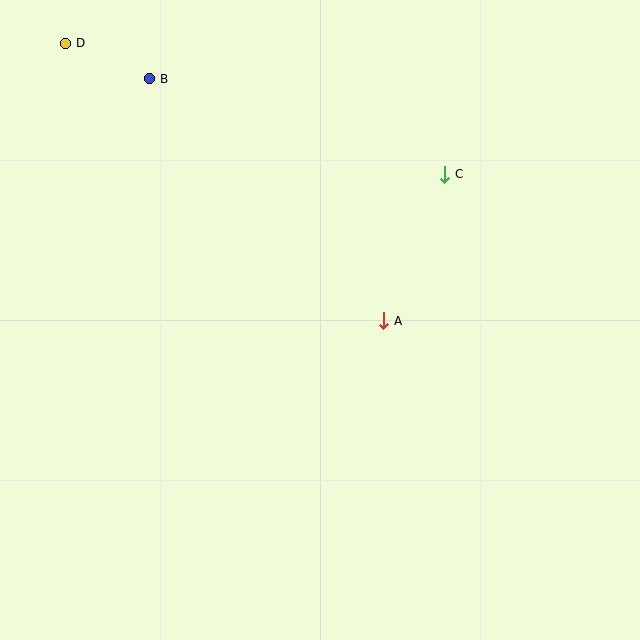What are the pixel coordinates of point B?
Point B is at (150, 79).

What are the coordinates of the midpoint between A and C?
The midpoint between A and C is at (414, 247).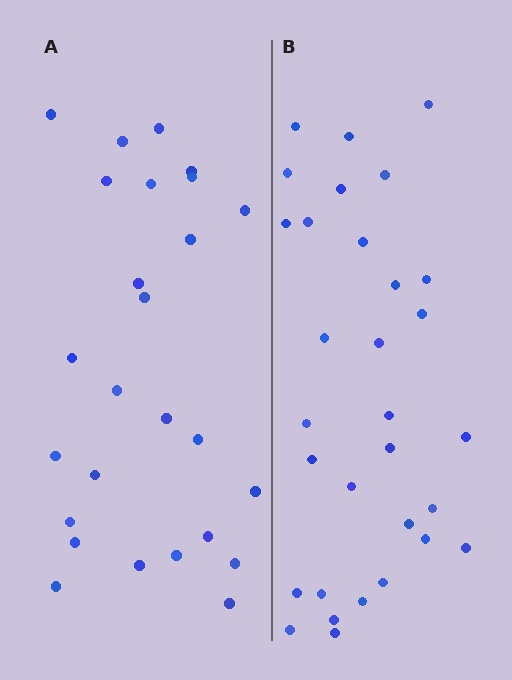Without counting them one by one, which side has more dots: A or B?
Region B (the right region) has more dots.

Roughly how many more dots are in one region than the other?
Region B has about 5 more dots than region A.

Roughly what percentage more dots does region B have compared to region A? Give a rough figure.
About 20% more.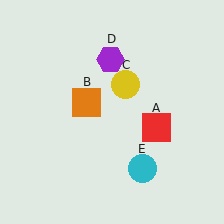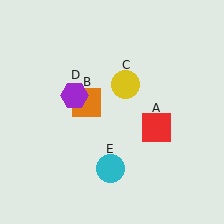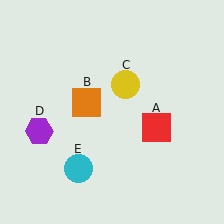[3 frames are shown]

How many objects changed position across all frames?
2 objects changed position: purple hexagon (object D), cyan circle (object E).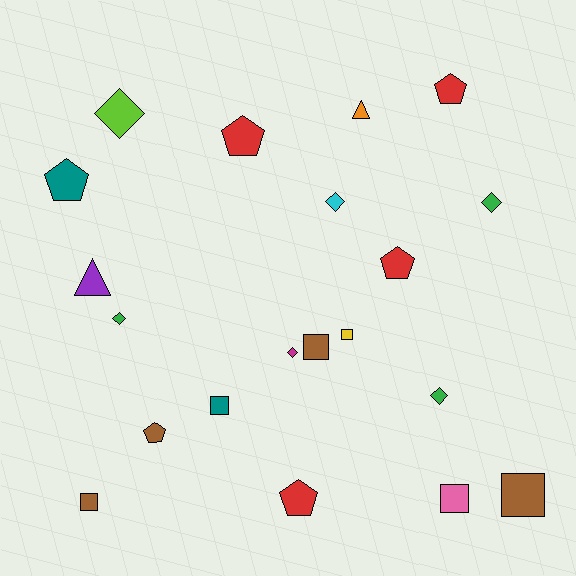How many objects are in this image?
There are 20 objects.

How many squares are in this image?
There are 6 squares.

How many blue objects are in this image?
There are no blue objects.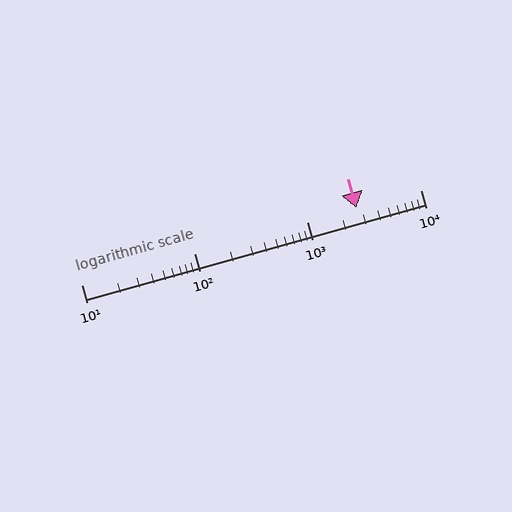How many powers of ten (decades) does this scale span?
The scale spans 3 decades, from 10 to 10000.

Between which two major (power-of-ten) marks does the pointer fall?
The pointer is between 1000 and 10000.